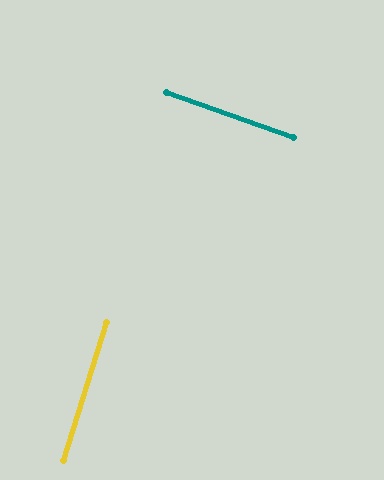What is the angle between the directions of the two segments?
Approximately 88 degrees.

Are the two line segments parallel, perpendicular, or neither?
Perpendicular — they meet at approximately 88°.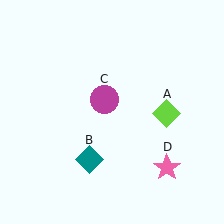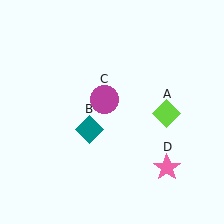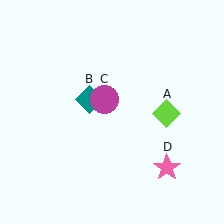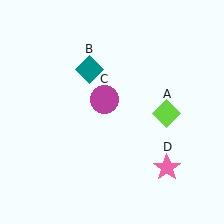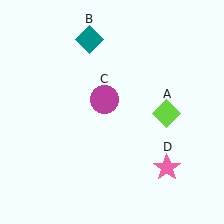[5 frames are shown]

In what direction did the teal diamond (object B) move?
The teal diamond (object B) moved up.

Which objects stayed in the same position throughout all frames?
Lime diamond (object A) and magenta circle (object C) and pink star (object D) remained stationary.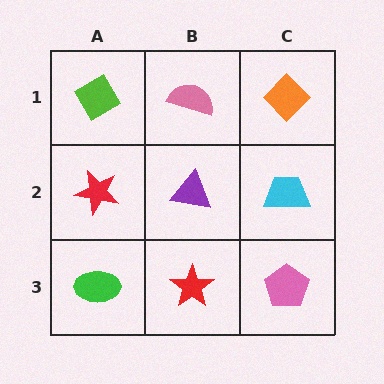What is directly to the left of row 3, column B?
A green ellipse.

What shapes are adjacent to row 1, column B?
A purple triangle (row 2, column B), a lime diamond (row 1, column A), an orange diamond (row 1, column C).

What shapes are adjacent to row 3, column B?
A purple triangle (row 2, column B), a green ellipse (row 3, column A), a pink pentagon (row 3, column C).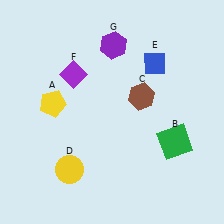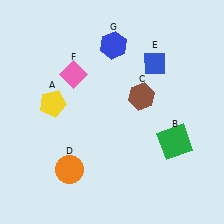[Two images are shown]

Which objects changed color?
D changed from yellow to orange. F changed from purple to pink. G changed from purple to blue.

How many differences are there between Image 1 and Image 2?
There are 3 differences between the two images.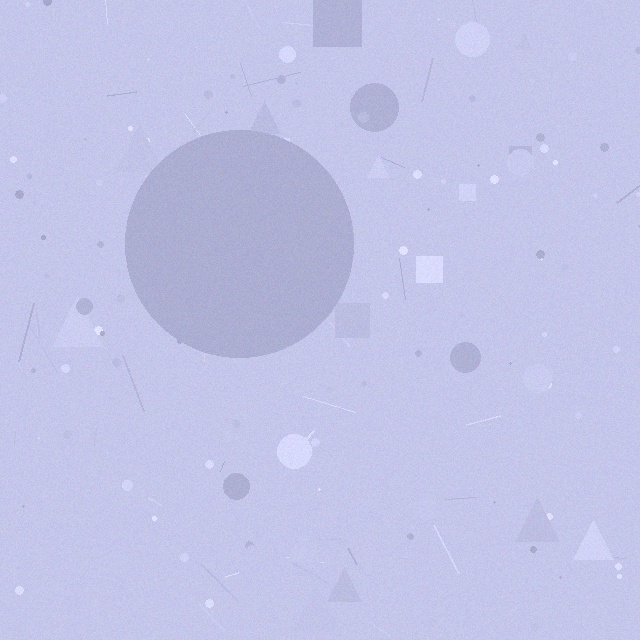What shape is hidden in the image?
A circle is hidden in the image.